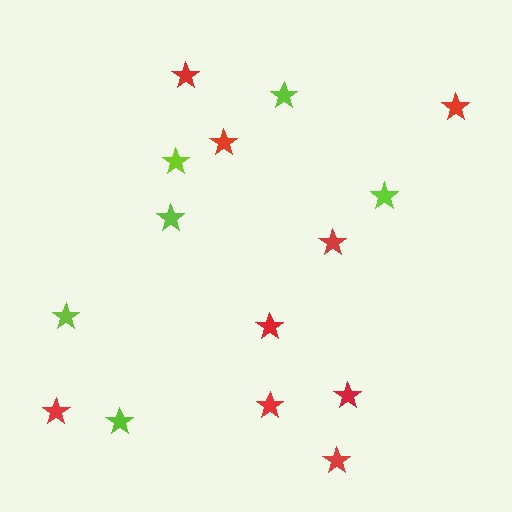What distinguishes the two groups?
There are 2 groups: one group of red stars (9) and one group of lime stars (6).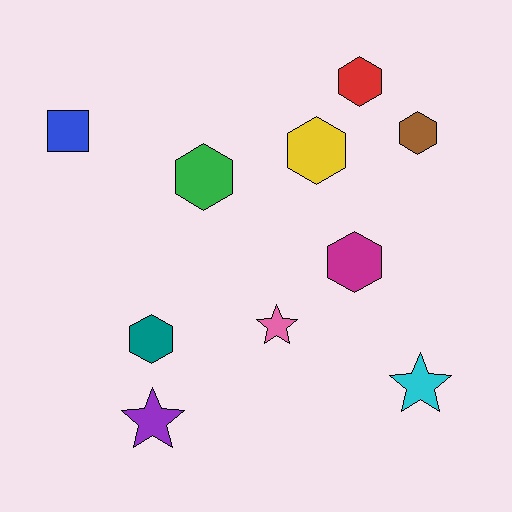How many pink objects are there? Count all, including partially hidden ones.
There is 1 pink object.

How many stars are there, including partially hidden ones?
There are 3 stars.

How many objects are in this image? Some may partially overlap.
There are 10 objects.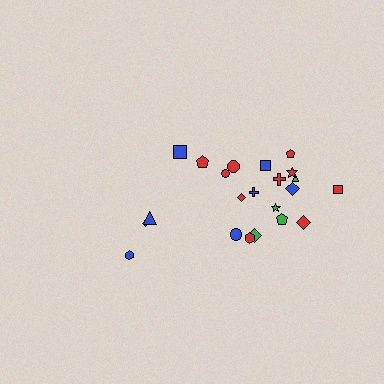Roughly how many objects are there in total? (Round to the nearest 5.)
Roughly 20 objects in total.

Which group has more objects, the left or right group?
The right group.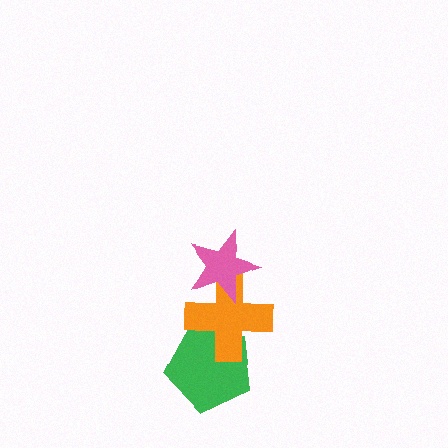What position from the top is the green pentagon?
The green pentagon is 3rd from the top.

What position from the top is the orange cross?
The orange cross is 2nd from the top.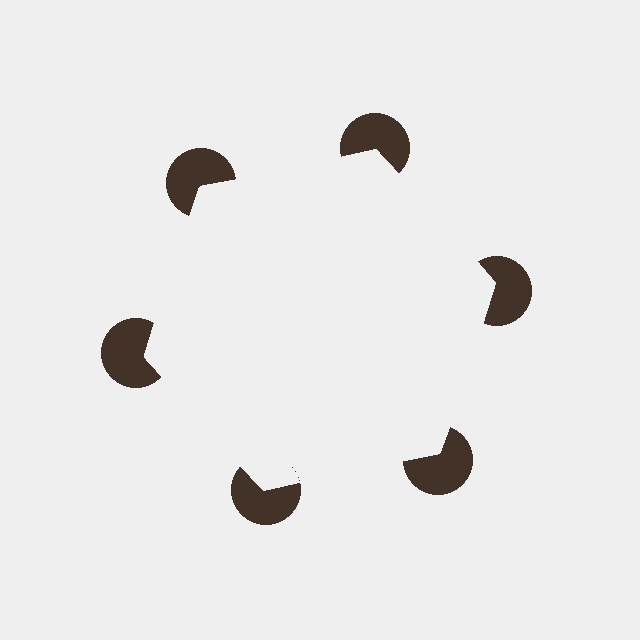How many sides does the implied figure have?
6 sides.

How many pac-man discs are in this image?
There are 6 — one at each vertex of the illusory hexagon.